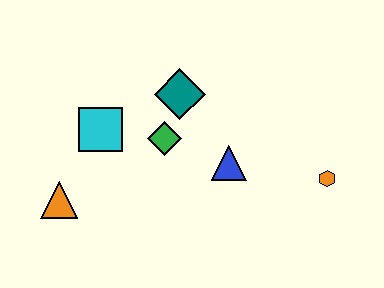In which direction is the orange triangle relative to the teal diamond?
The orange triangle is to the left of the teal diamond.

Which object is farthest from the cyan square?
The orange hexagon is farthest from the cyan square.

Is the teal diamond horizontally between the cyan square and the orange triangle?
No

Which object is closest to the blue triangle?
The green diamond is closest to the blue triangle.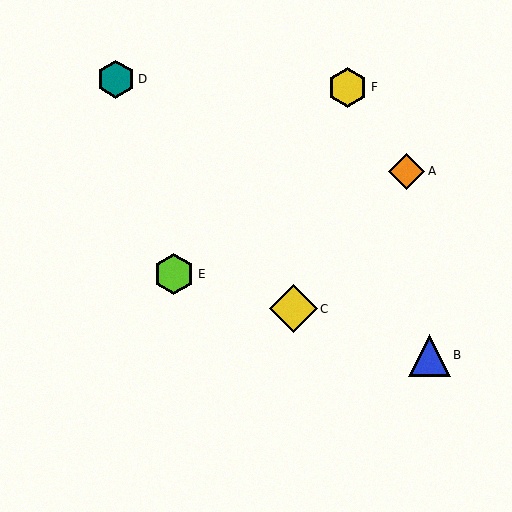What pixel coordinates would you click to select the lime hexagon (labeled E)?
Click at (174, 274) to select the lime hexagon E.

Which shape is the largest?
The yellow diamond (labeled C) is the largest.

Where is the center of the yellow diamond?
The center of the yellow diamond is at (293, 309).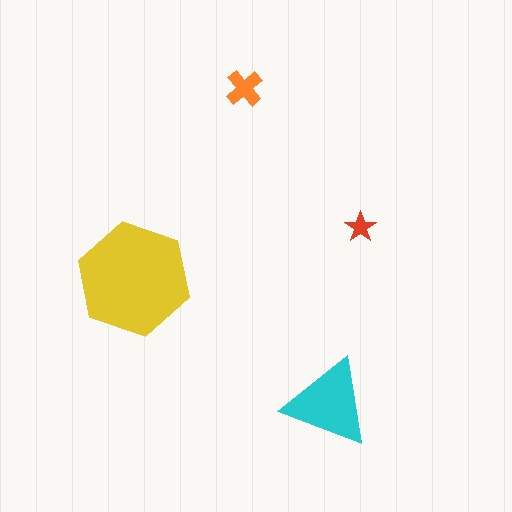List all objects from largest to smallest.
The yellow hexagon, the cyan triangle, the orange cross, the red star.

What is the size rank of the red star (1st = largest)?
4th.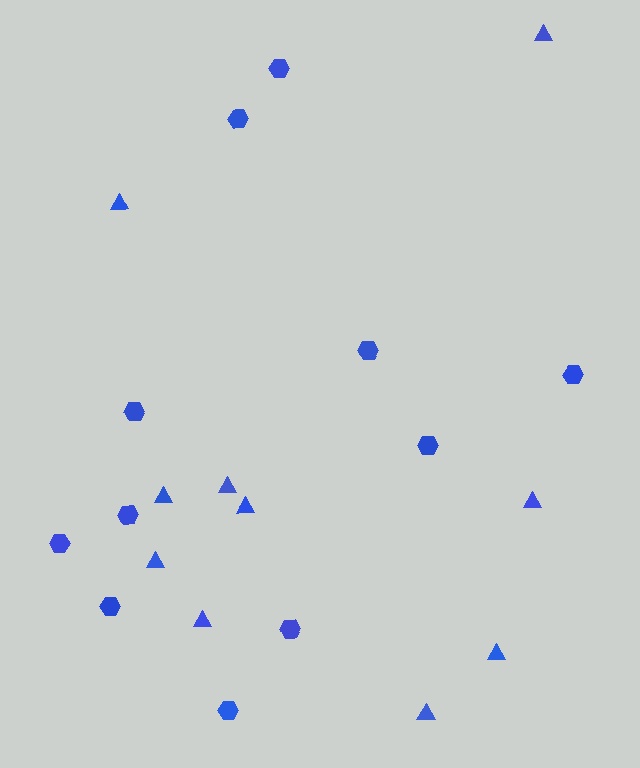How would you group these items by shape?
There are 2 groups: one group of triangles (10) and one group of hexagons (11).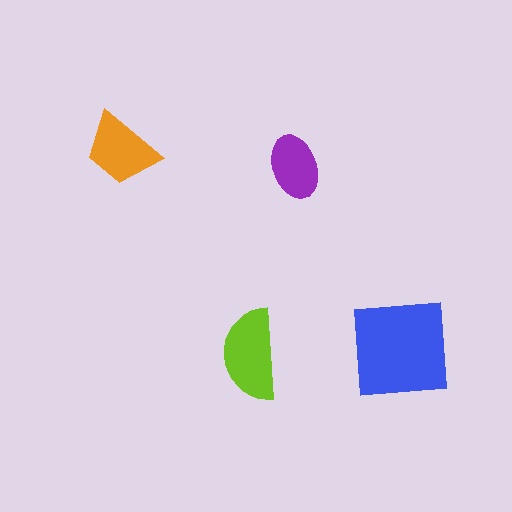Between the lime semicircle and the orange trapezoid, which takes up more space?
The lime semicircle.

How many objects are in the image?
There are 4 objects in the image.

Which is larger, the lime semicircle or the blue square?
The blue square.